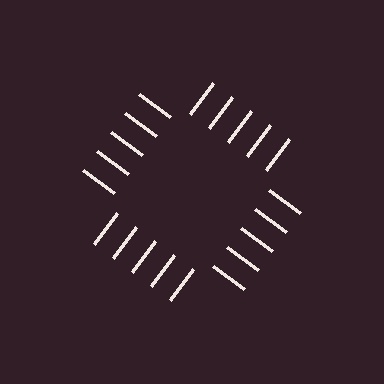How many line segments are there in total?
20 — 5 along each of the 4 edges.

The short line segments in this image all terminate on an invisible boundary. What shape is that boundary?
An illusory square — the line segments terminate on its edges but no continuous stroke is drawn.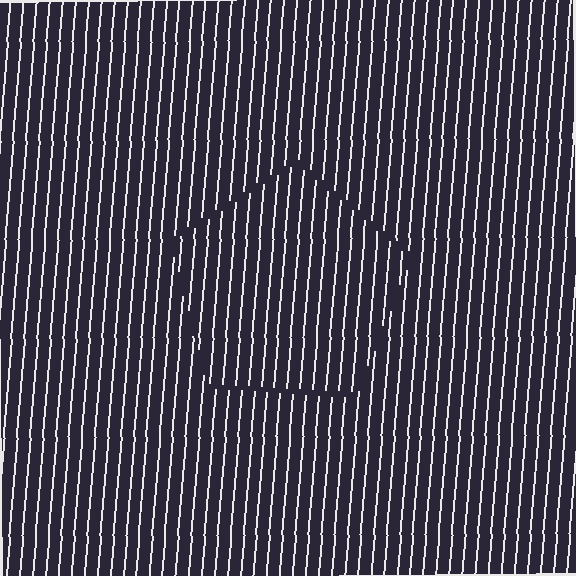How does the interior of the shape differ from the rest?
The interior of the shape contains the same grating, shifted by half a period — the contour is defined by the phase discontinuity where line-ends from the inner and outer gratings abut.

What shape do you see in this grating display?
An illusory pentagon. The interior of the shape contains the same grating, shifted by half a period — the contour is defined by the phase discontinuity where line-ends from the inner and outer gratings abut.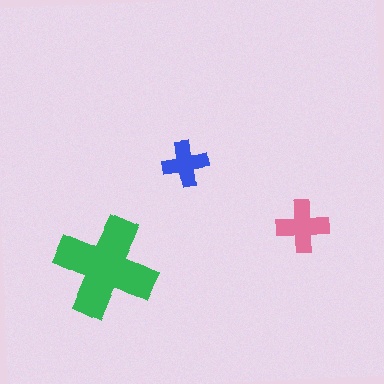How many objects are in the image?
There are 3 objects in the image.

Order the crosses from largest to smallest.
the green one, the pink one, the blue one.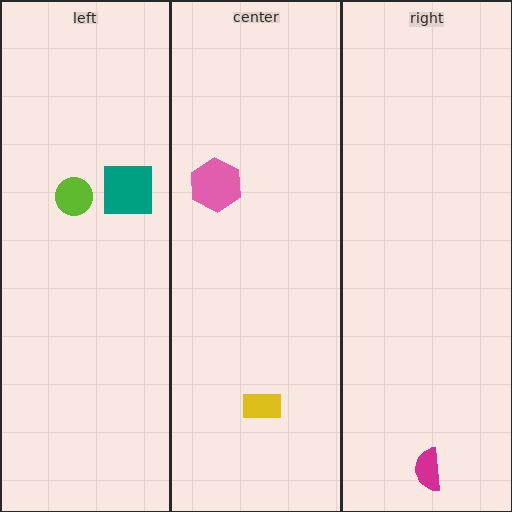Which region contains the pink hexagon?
The center region.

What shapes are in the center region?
The pink hexagon, the yellow rectangle.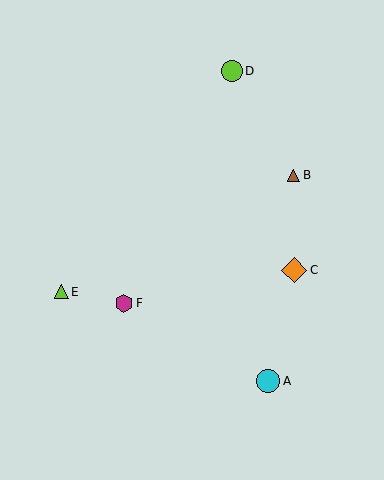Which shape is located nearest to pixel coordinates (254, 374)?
The cyan circle (labeled A) at (268, 381) is nearest to that location.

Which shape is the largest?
The orange diamond (labeled C) is the largest.